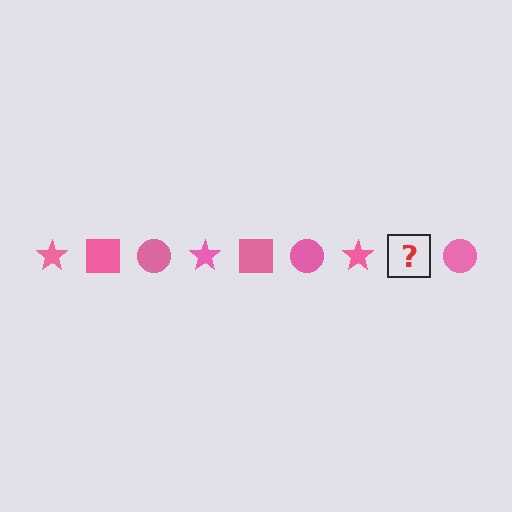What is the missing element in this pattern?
The missing element is a pink square.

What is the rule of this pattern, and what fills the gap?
The rule is that the pattern cycles through star, square, circle shapes in pink. The gap should be filled with a pink square.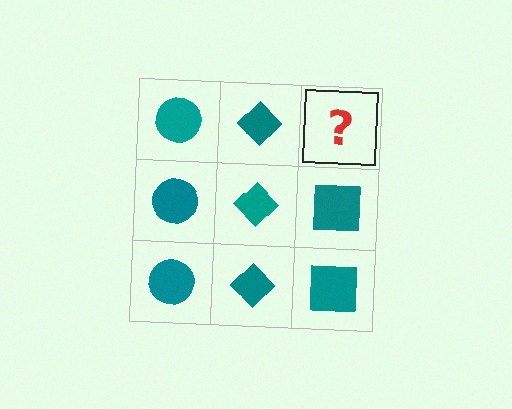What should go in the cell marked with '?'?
The missing cell should contain a teal square.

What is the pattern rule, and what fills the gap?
The rule is that each column has a consistent shape. The gap should be filled with a teal square.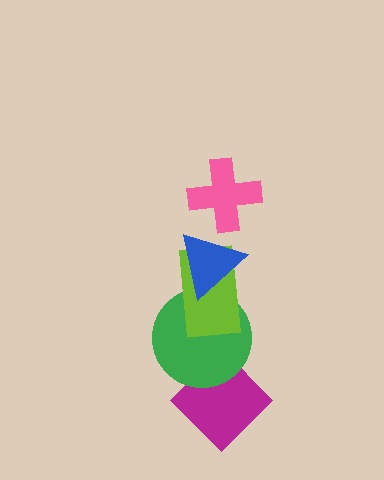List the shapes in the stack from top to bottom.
From top to bottom: the pink cross, the blue triangle, the lime rectangle, the green circle, the magenta diamond.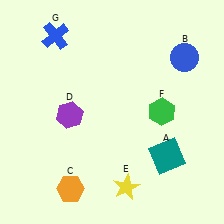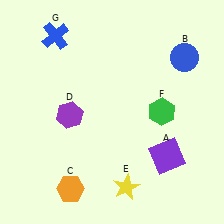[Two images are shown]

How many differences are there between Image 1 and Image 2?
There is 1 difference between the two images.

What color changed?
The square (A) changed from teal in Image 1 to purple in Image 2.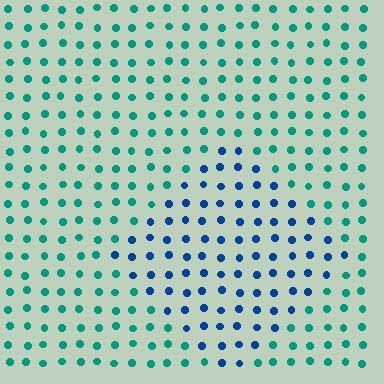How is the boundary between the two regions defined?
The boundary is defined purely by a slight shift in hue (about 46 degrees). Spacing, size, and orientation are identical on both sides.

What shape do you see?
I see a diamond.